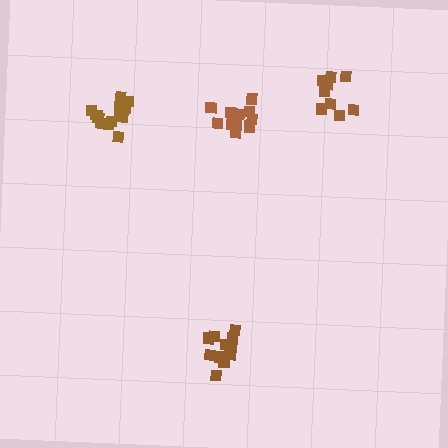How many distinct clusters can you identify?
There are 4 distinct clusters.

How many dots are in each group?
Group 1: 14 dots, Group 2: 13 dots, Group 3: 13 dots, Group 4: 9 dots (49 total).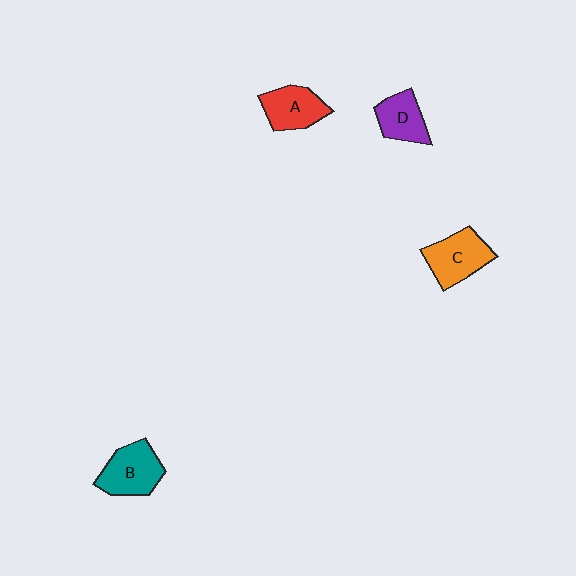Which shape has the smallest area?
Shape D (purple).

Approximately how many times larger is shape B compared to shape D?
Approximately 1.3 times.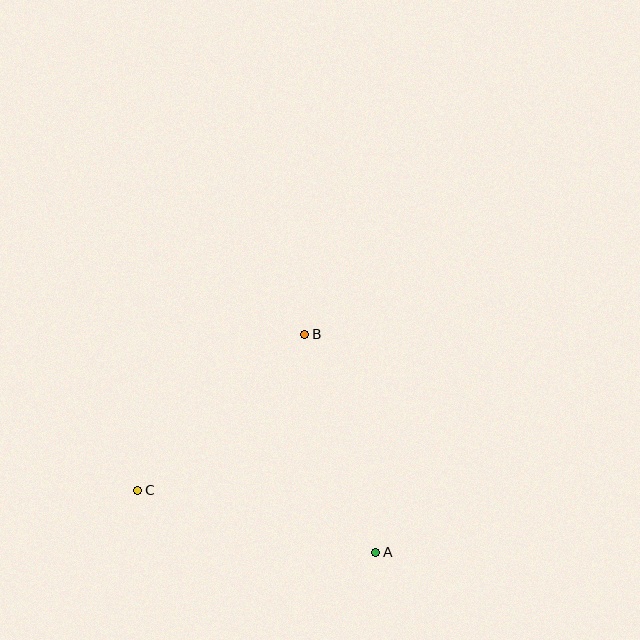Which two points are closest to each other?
Points B and C are closest to each other.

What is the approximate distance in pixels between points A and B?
The distance between A and B is approximately 230 pixels.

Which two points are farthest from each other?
Points A and C are farthest from each other.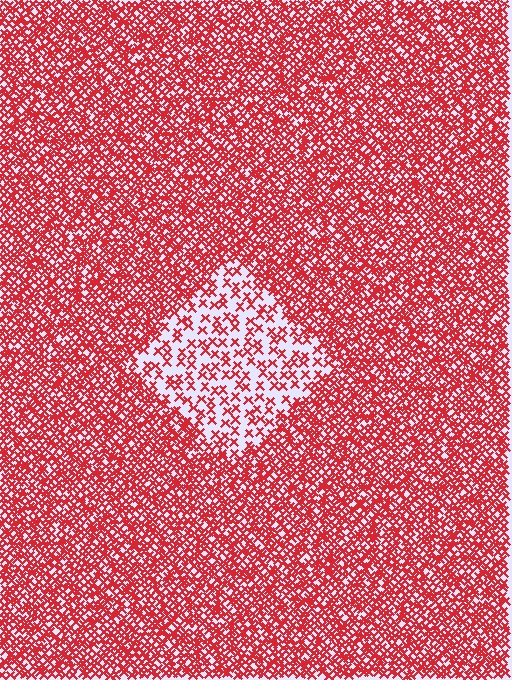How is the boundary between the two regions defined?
The boundary is defined by a change in element density (approximately 2.7x ratio). All elements are the same color, size, and shape.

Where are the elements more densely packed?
The elements are more densely packed outside the diamond boundary.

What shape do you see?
I see a diamond.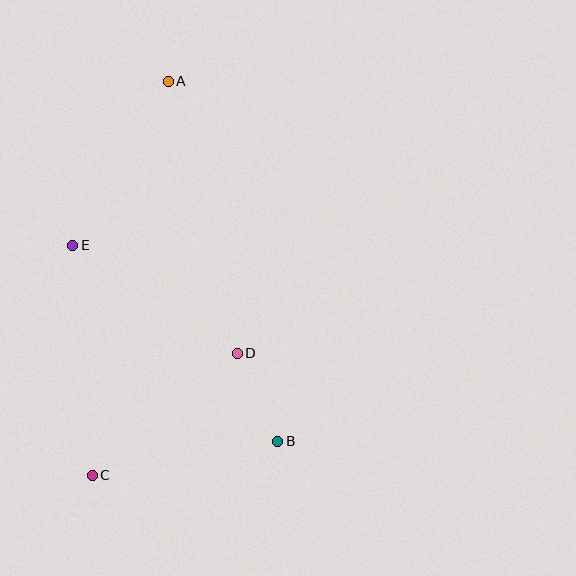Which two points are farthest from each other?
Points A and C are farthest from each other.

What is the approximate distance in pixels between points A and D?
The distance between A and D is approximately 281 pixels.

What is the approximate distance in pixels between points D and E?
The distance between D and E is approximately 197 pixels.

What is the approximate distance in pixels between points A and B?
The distance between A and B is approximately 377 pixels.